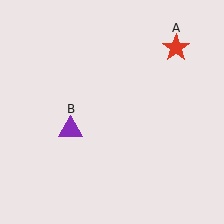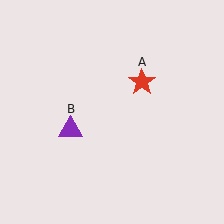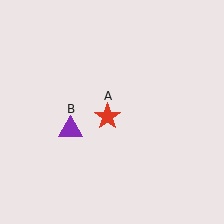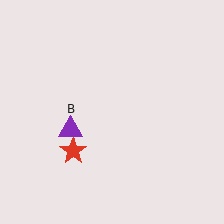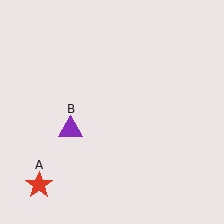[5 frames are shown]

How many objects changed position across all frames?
1 object changed position: red star (object A).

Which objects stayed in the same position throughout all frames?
Purple triangle (object B) remained stationary.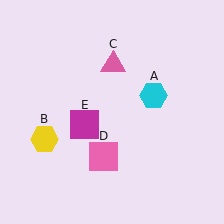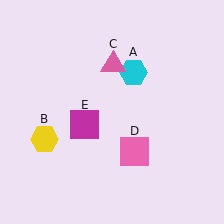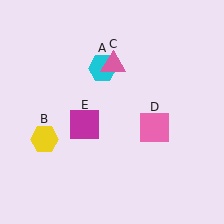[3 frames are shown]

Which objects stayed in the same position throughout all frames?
Yellow hexagon (object B) and pink triangle (object C) and magenta square (object E) remained stationary.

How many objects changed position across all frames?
2 objects changed position: cyan hexagon (object A), pink square (object D).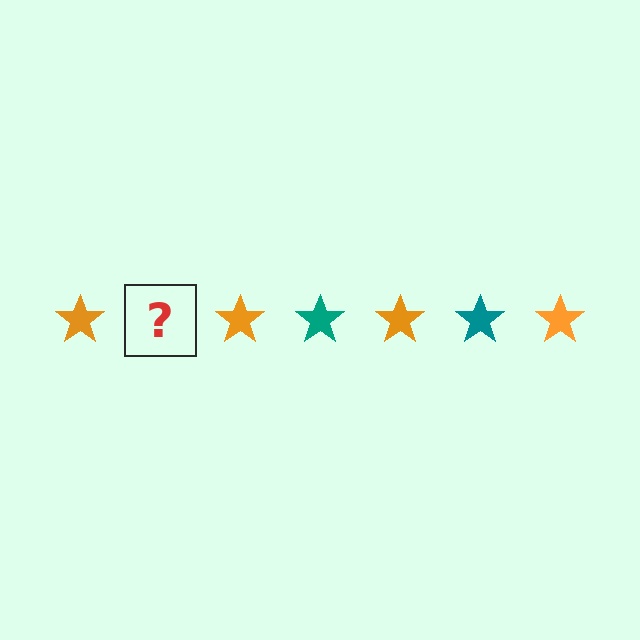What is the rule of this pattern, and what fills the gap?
The rule is that the pattern cycles through orange, teal stars. The gap should be filled with a teal star.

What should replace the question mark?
The question mark should be replaced with a teal star.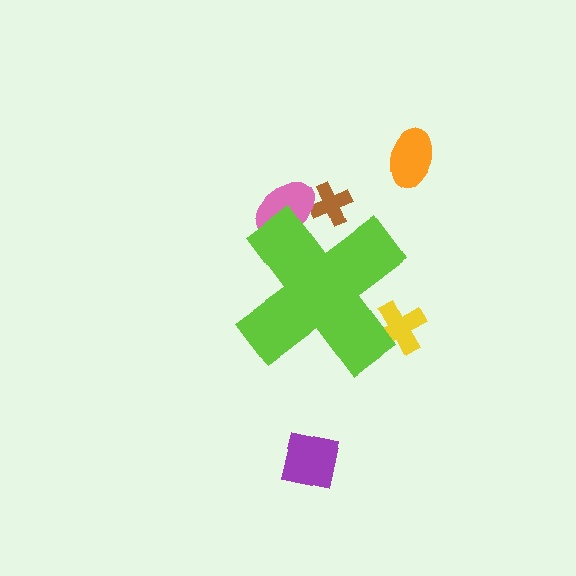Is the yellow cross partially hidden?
Yes, the yellow cross is partially hidden behind the lime cross.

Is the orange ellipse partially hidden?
No, the orange ellipse is fully visible.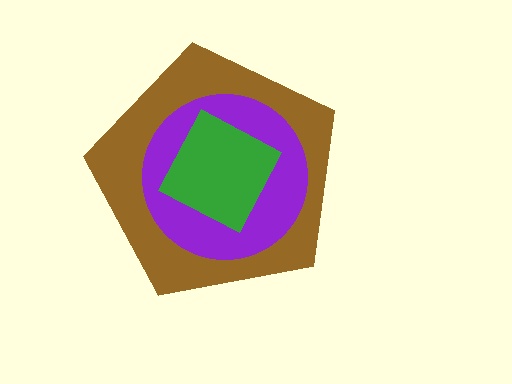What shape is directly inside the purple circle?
The green square.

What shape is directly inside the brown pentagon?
The purple circle.